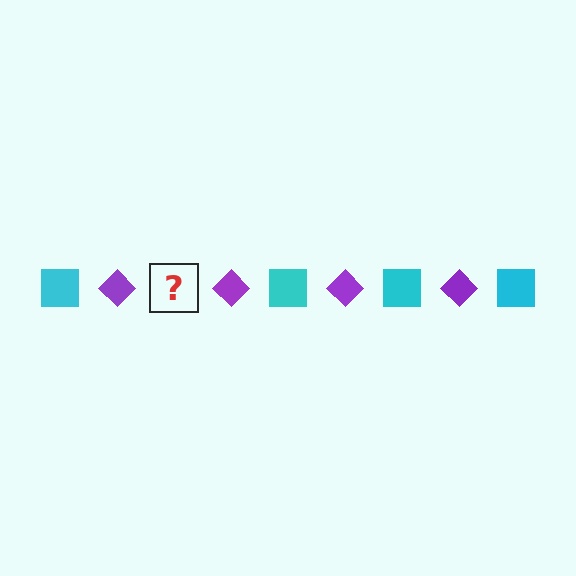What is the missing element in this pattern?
The missing element is a cyan square.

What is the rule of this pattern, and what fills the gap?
The rule is that the pattern alternates between cyan square and purple diamond. The gap should be filled with a cyan square.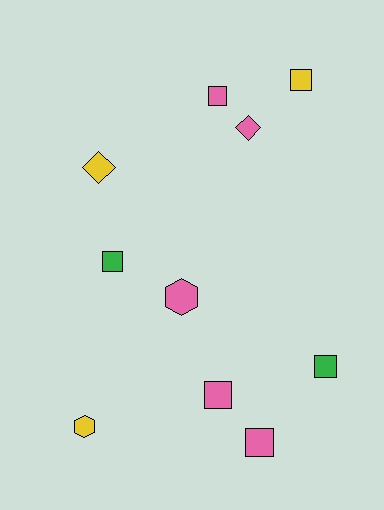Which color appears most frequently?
Pink, with 5 objects.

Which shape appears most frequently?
Square, with 6 objects.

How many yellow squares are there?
There is 1 yellow square.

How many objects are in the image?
There are 10 objects.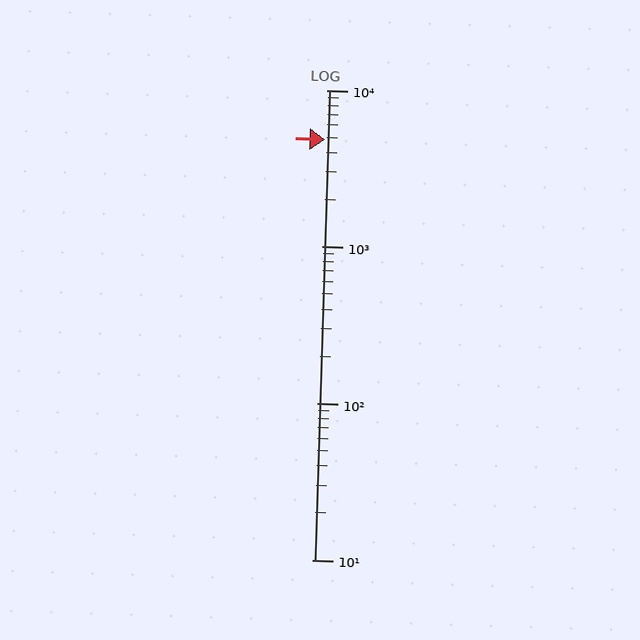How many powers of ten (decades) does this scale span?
The scale spans 3 decades, from 10 to 10000.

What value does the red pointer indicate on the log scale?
The pointer indicates approximately 4800.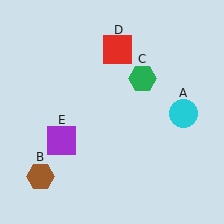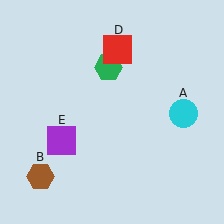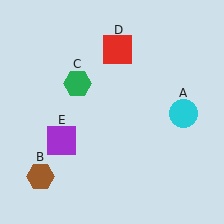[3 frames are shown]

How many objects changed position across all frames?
1 object changed position: green hexagon (object C).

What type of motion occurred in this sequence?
The green hexagon (object C) rotated counterclockwise around the center of the scene.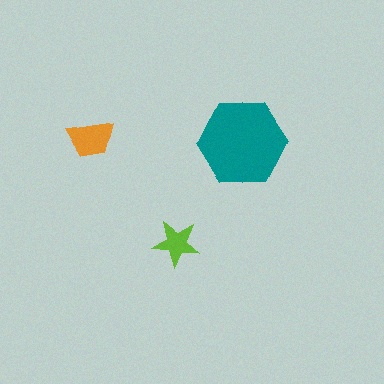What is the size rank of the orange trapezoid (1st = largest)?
2nd.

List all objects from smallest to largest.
The lime star, the orange trapezoid, the teal hexagon.